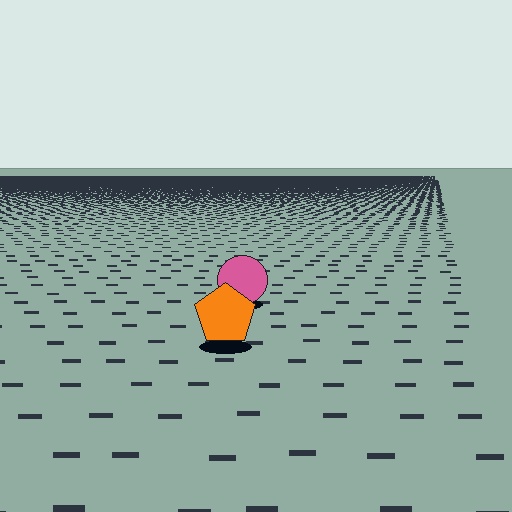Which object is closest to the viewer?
The orange pentagon is closest. The texture marks near it are larger and more spread out.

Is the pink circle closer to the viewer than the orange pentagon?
No. The orange pentagon is closer — you can tell from the texture gradient: the ground texture is coarser near it.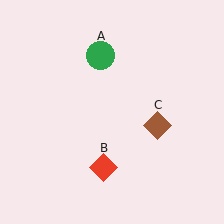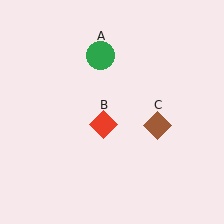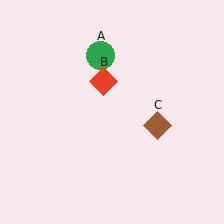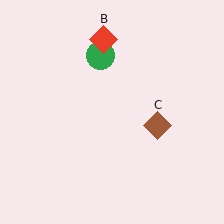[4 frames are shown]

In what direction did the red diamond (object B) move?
The red diamond (object B) moved up.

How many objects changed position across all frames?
1 object changed position: red diamond (object B).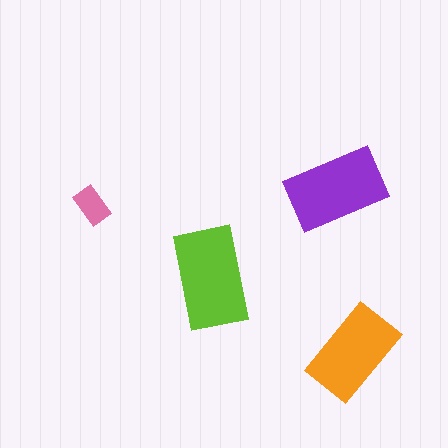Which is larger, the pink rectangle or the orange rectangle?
The orange one.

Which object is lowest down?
The orange rectangle is bottommost.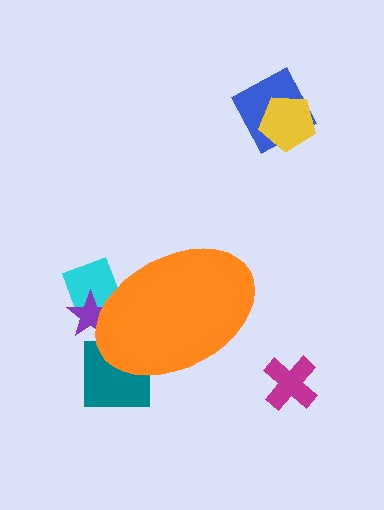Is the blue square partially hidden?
No, the blue square is fully visible.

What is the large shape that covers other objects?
An orange ellipse.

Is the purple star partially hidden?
Yes, the purple star is partially hidden behind the orange ellipse.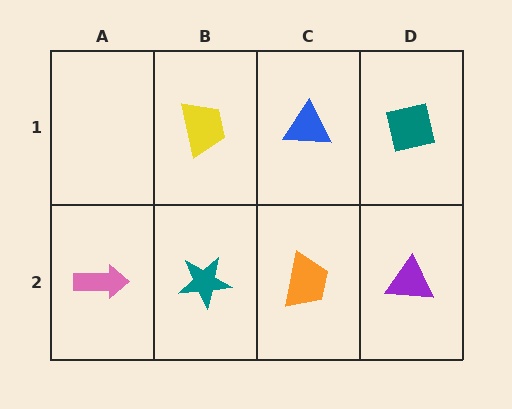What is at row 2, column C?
An orange trapezoid.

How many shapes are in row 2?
4 shapes.